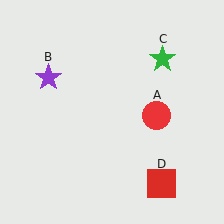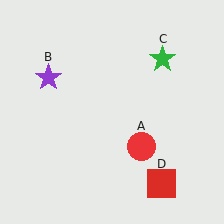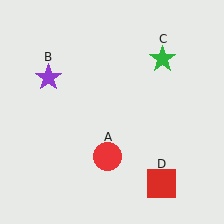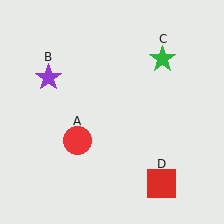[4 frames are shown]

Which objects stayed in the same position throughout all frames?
Purple star (object B) and green star (object C) and red square (object D) remained stationary.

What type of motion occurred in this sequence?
The red circle (object A) rotated clockwise around the center of the scene.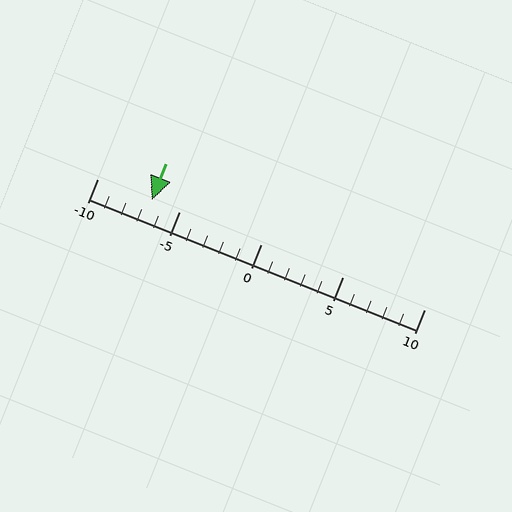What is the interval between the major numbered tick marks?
The major tick marks are spaced 5 units apart.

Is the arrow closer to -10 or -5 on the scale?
The arrow is closer to -5.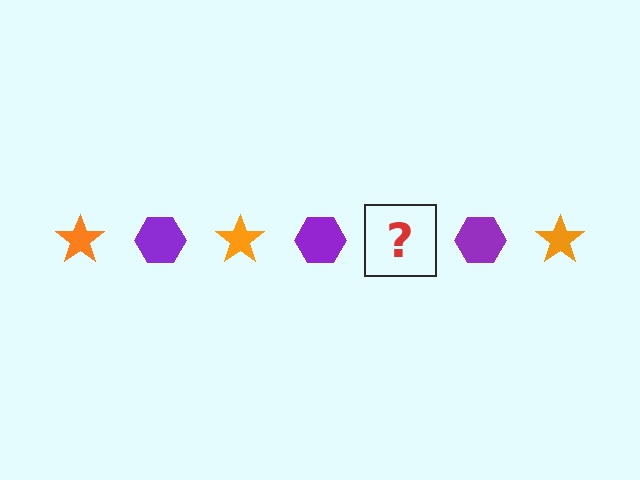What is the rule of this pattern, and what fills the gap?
The rule is that the pattern alternates between orange star and purple hexagon. The gap should be filled with an orange star.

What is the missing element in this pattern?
The missing element is an orange star.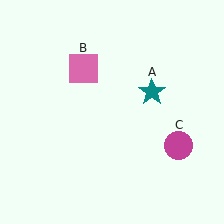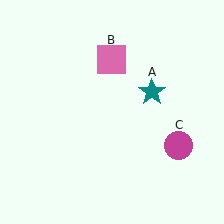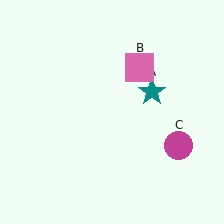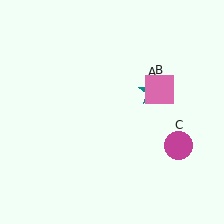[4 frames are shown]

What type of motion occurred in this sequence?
The pink square (object B) rotated clockwise around the center of the scene.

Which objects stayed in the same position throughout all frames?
Teal star (object A) and magenta circle (object C) remained stationary.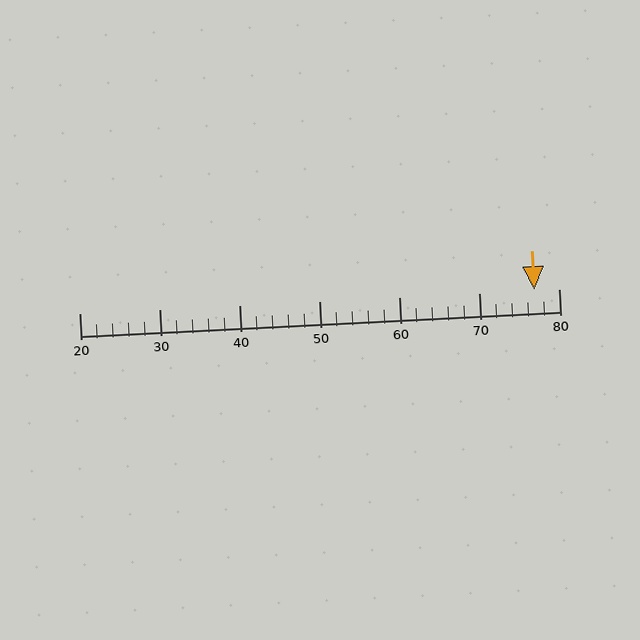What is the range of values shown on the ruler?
The ruler shows values from 20 to 80.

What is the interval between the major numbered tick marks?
The major tick marks are spaced 10 units apart.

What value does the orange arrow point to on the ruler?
The orange arrow points to approximately 77.